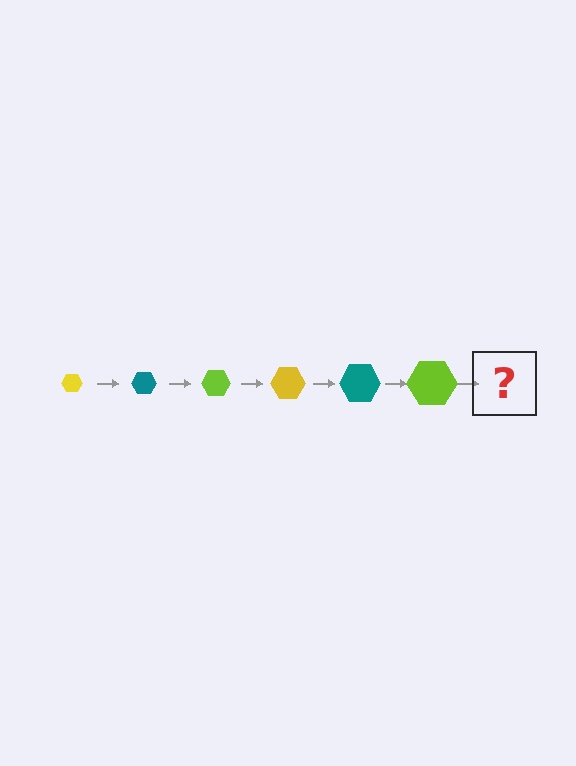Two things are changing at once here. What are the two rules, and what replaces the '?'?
The two rules are that the hexagon grows larger each step and the color cycles through yellow, teal, and lime. The '?' should be a yellow hexagon, larger than the previous one.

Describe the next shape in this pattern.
It should be a yellow hexagon, larger than the previous one.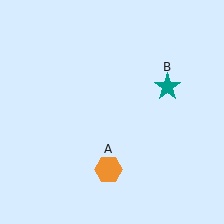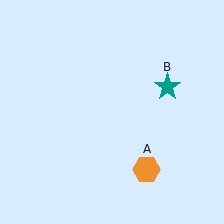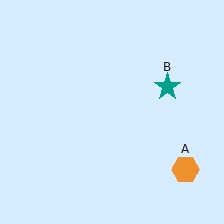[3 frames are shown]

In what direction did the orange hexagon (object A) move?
The orange hexagon (object A) moved right.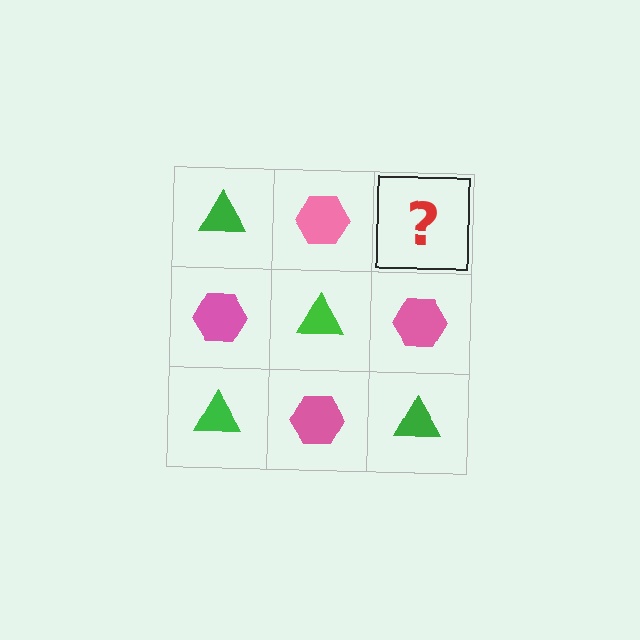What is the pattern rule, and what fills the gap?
The rule is that it alternates green triangle and pink hexagon in a checkerboard pattern. The gap should be filled with a green triangle.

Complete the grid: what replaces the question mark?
The question mark should be replaced with a green triangle.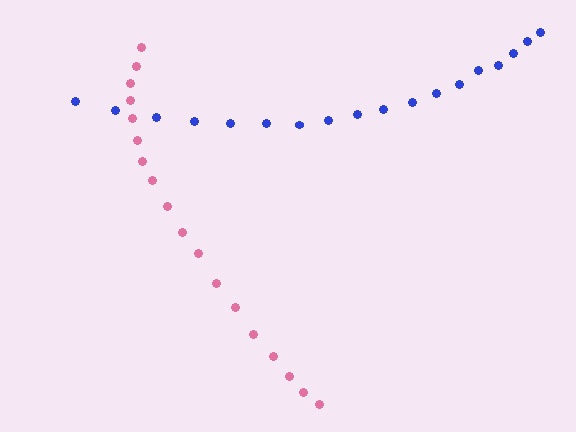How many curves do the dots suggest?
There are 2 distinct paths.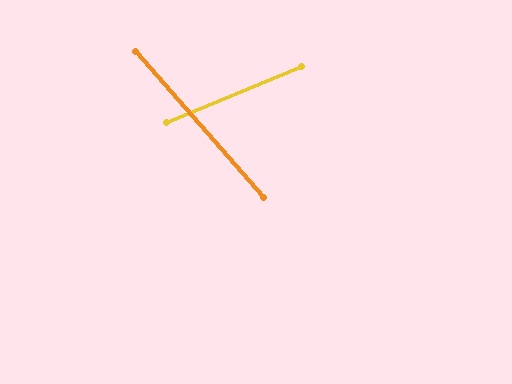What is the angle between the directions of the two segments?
Approximately 71 degrees.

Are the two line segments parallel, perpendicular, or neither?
Neither parallel nor perpendicular — they differ by about 71°.